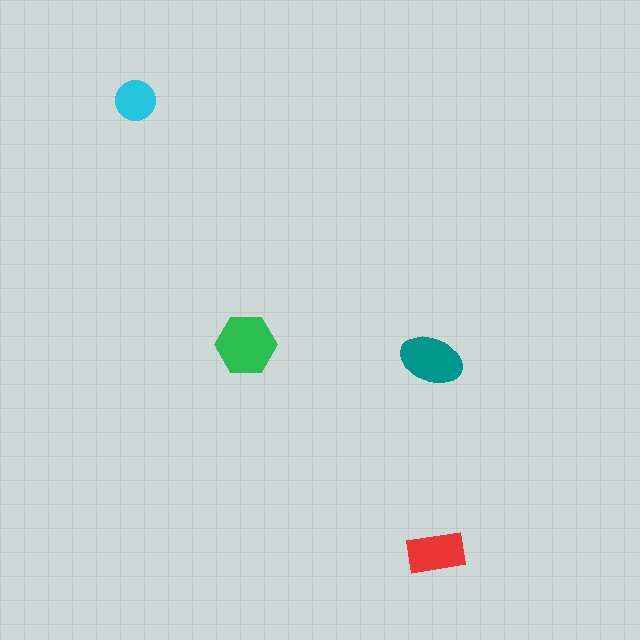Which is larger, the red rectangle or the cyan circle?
The red rectangle.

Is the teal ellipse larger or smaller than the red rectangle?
Larger.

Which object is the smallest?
The cyan circle.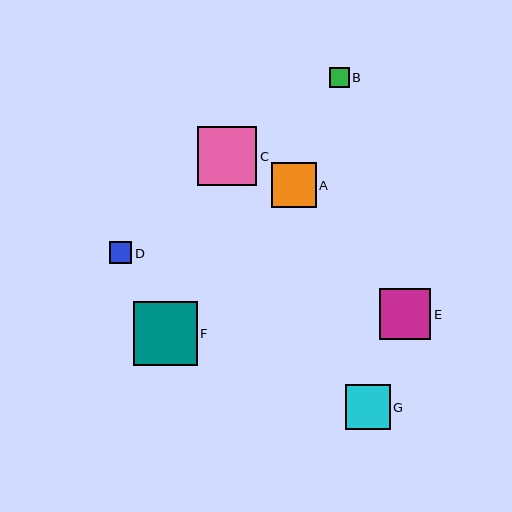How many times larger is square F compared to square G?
Square F is approximately 1.4 times the size of square G.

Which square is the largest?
Square F is the largest with a size of approximately 64 pixels.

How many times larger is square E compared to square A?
Square E is approximately 1.1 times the size of square A.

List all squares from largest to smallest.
From largest to smallest: F, C, E, G, A, D, B.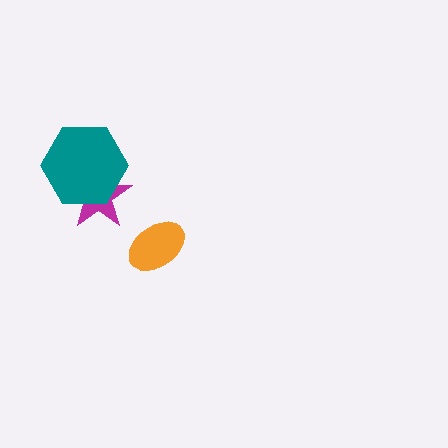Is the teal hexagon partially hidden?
No, no other shape covers it.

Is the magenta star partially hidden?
Yes, it is partially covered by another shape.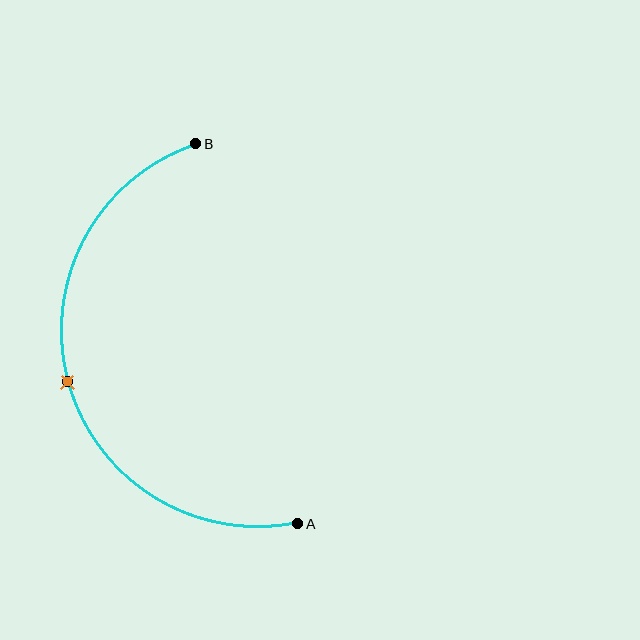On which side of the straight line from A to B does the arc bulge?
The arc bulges to the left of the straight line connecting A and B.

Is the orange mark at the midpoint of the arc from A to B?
Yes. The orange mark lies on the arc at equal arc-length from both A and B — it is the arc midpoint.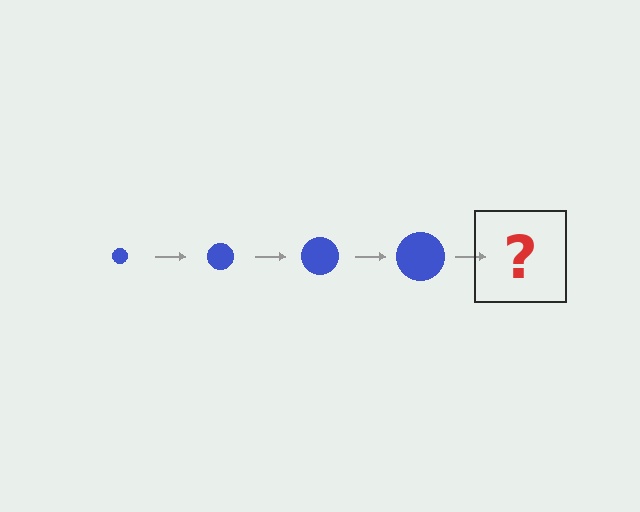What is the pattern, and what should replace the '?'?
The pattern is that the circle gets progressively larger each step. The '?' should be a blue circle, larger than the previous one.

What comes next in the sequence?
The next element should be a blue circle, larger than the previous one.